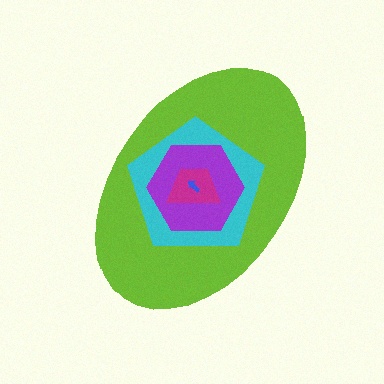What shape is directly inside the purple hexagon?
The magenta trapezoid.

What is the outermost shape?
The lime ellipse.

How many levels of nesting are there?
5.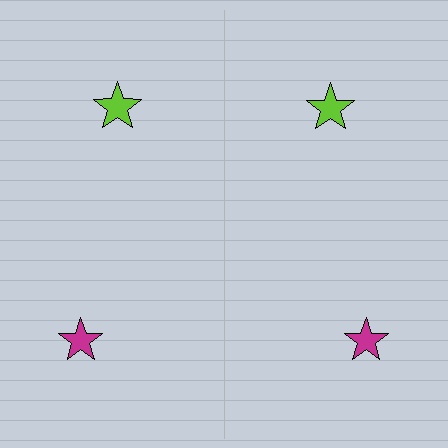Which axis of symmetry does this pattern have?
The pattern has a vertical axis of symmetry running through the center of the image.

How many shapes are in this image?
There are 4 shapes in this image.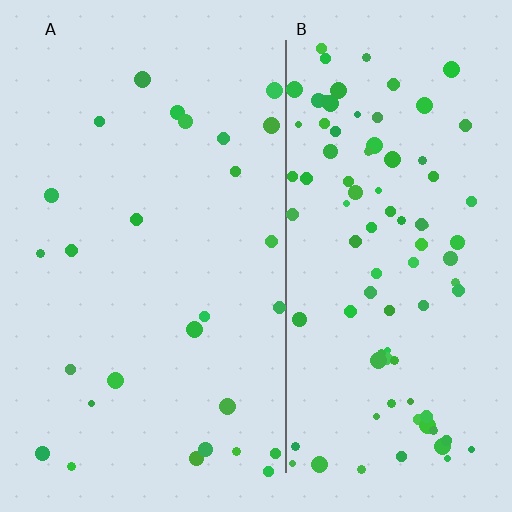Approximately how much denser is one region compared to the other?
Approximately 3.4× — region B over region A.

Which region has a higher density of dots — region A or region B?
B (the right).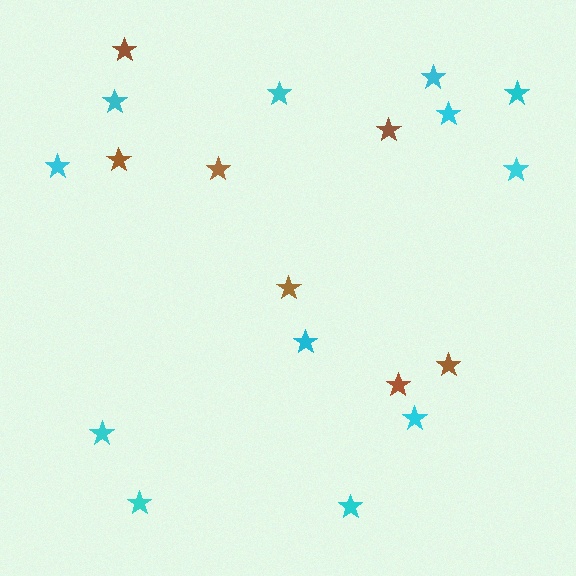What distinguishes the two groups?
There are 2 groups: one group of cyan stars (12) and one group of brown stars (7).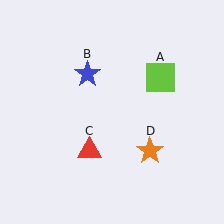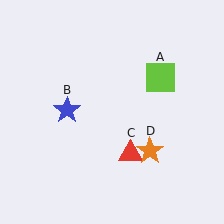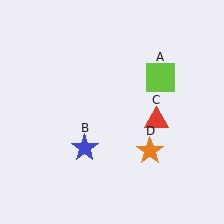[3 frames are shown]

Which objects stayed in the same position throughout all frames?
Lime square (object A) and orange star (object D) remained stationary.